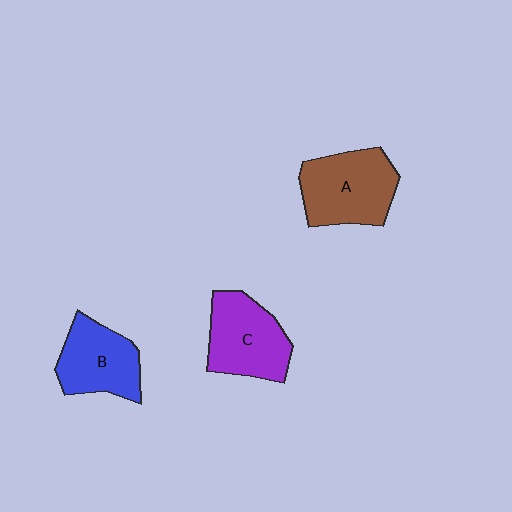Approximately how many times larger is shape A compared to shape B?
Approximately 1.2 times.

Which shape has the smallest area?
Shape B (blue).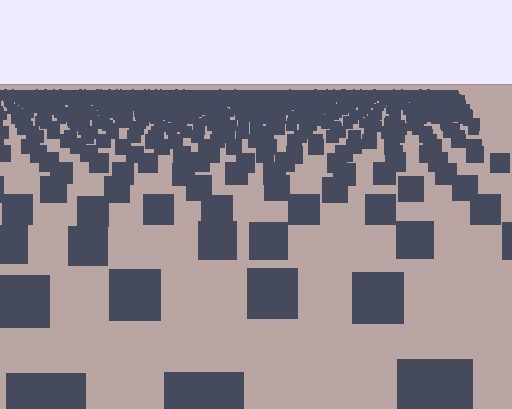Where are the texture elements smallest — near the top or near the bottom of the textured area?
Near the top.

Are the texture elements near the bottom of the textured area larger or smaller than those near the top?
Larger. Near the bottom, elements are closer to the viewer and appear at a bigger on-screen size.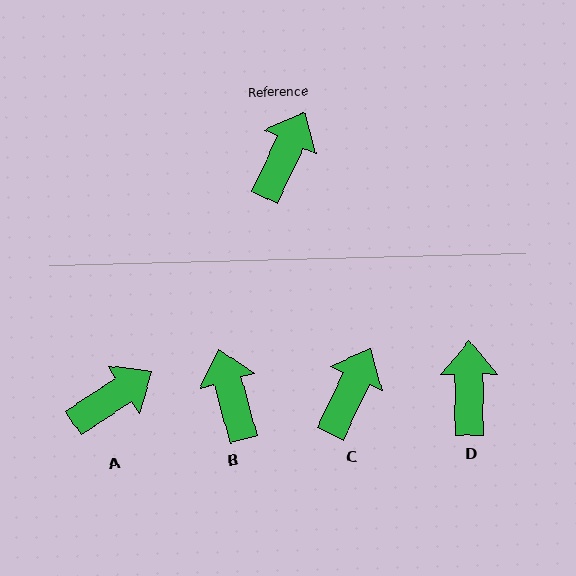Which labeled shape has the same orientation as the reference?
C.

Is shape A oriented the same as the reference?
No, it is off by about 31 degrees.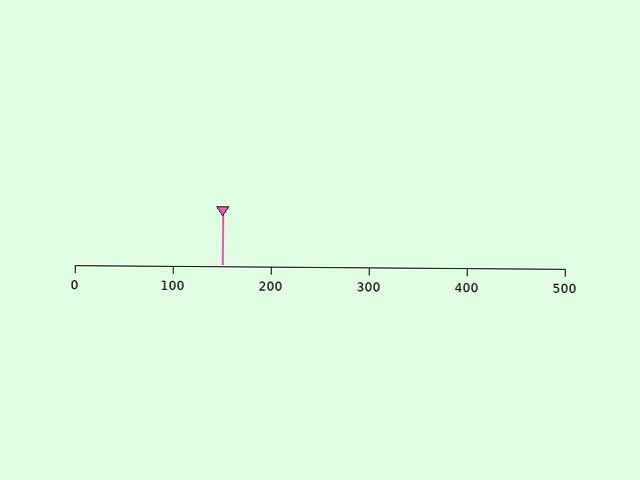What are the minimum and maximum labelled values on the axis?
The axis runs from 0 to 500.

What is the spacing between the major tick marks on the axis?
The major ticks are spaced 100 apart.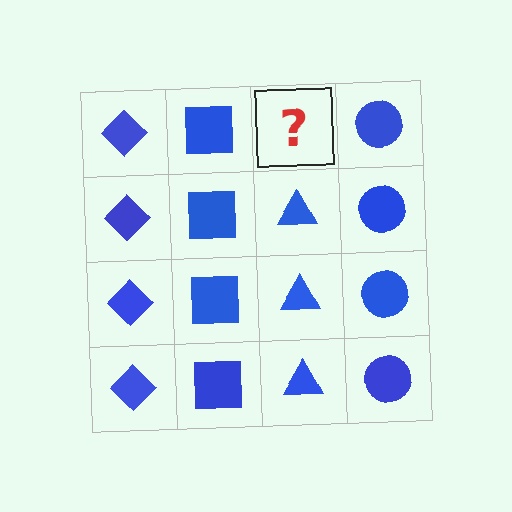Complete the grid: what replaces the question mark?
The question mark should be replaced with a blue triangle.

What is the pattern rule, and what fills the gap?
The rule is that each column has a consistent shape. The gap should be filled with a blue triangle.